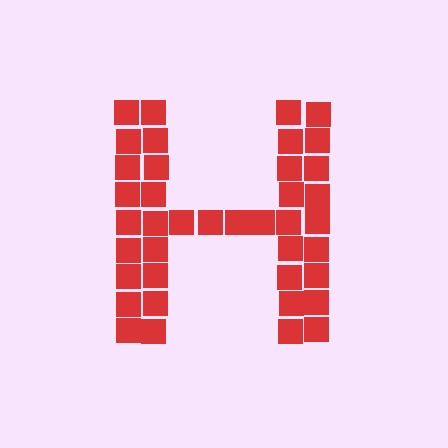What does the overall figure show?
The overall figure shows the letter H.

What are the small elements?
The small elements are squares.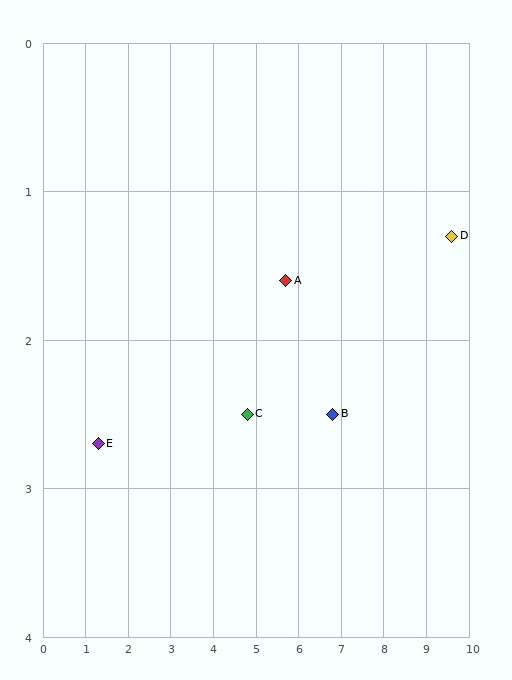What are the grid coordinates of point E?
Point E is at approximately (1.3, 2.7).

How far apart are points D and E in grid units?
Points D and E are about 8.4 grid units apart.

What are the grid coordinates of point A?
Point A is at approximately (5.7, 1.6).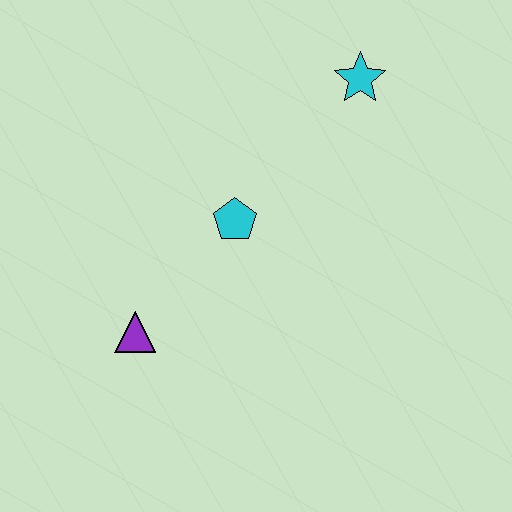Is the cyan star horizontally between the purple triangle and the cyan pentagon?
No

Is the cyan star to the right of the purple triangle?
Yes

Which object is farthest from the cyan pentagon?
The cyan star is farthest from the cyan pentagon.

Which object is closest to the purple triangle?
The cyan pentagon is closest to the purple triangle.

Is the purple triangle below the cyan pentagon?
Yes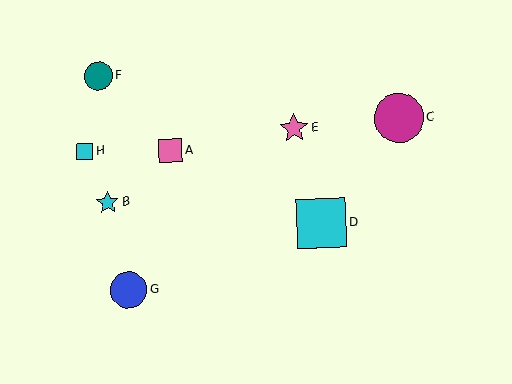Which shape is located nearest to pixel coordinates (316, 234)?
The cyan square (labeled D) at (322, 223) is nearest to that location.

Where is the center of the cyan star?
The center of the cyan star is at (108, 203).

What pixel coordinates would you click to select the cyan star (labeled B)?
Click at (108, 203) to select the cyan star B.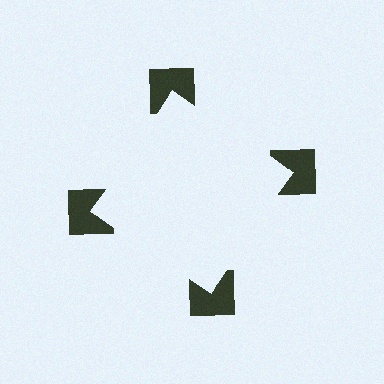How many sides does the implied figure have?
4 sides.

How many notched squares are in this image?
There are 4 — one at each vertex of the illusory square.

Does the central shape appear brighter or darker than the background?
It typically appears slightly brighter than the background, even though no actual brightness change is drawn.